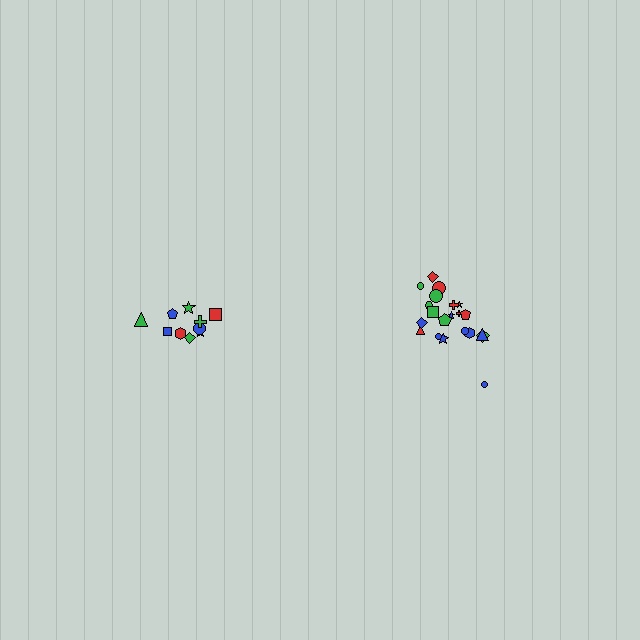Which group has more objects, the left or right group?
The right group.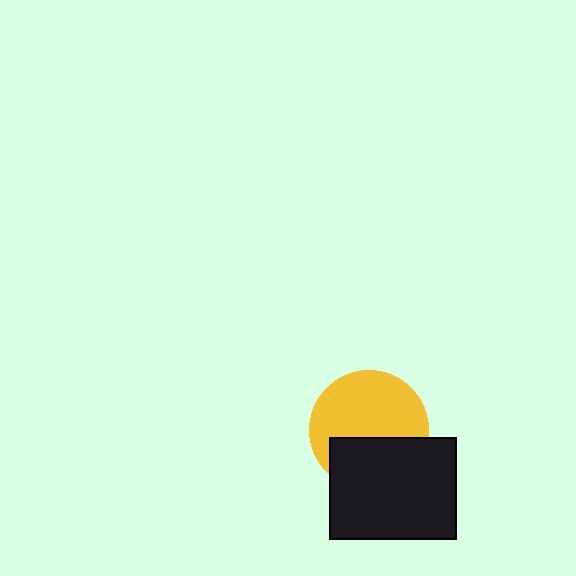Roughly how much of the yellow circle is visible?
About half of it is visible (roughly 62%).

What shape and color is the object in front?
The object in front is a black rectangle.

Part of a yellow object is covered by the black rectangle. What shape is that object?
It is a circle.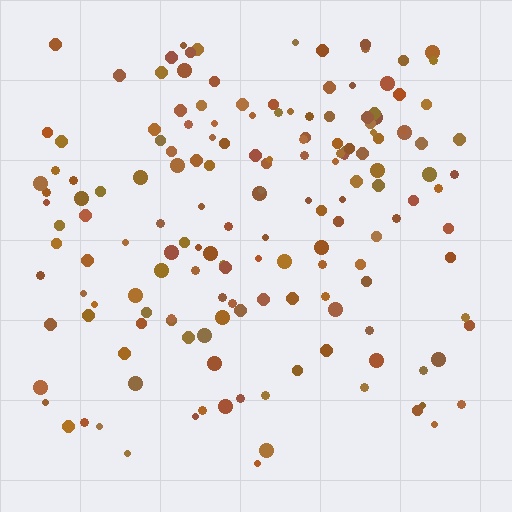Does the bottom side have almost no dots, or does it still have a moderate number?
Still a moderate number, just noticeably fewer than the top.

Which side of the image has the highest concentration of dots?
The top.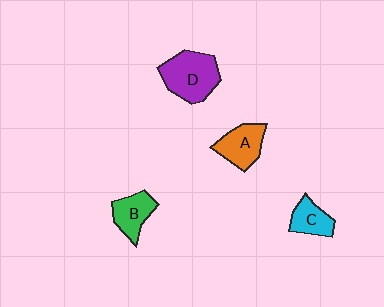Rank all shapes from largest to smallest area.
From largest to smallest: D (purple), A (orange), B (green), C (cyan).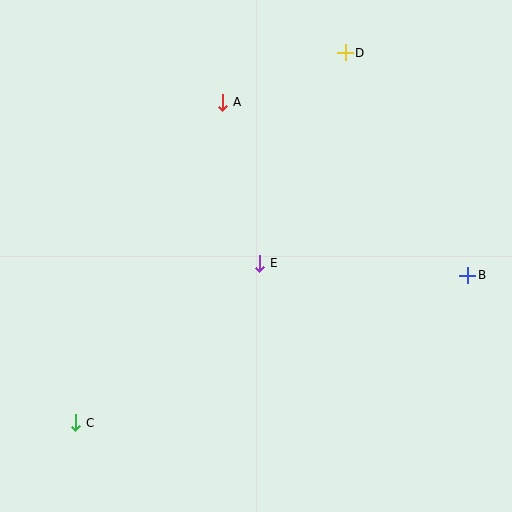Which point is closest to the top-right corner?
Point D is closest to the top-right corner.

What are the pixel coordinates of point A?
Point A is at (223, 102).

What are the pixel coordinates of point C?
Point C is at (76, 423).